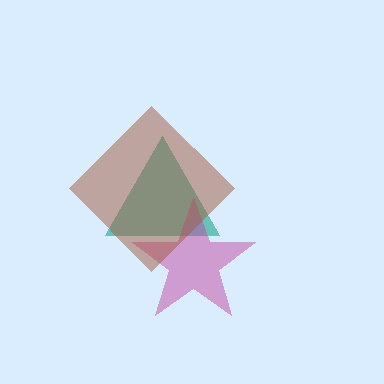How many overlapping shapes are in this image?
There are 3 overlapping shapes in the image.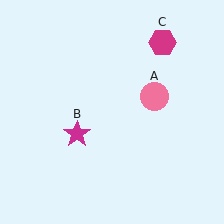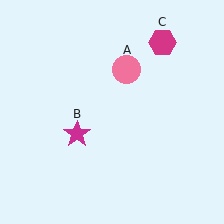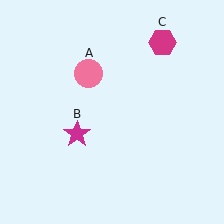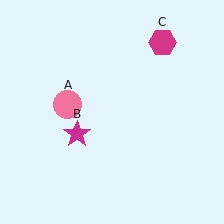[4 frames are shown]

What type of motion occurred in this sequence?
The pink circle (object A) rotated counterclockwise around the center of the scene.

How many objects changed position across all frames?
1 object changed position: pink circle (object A).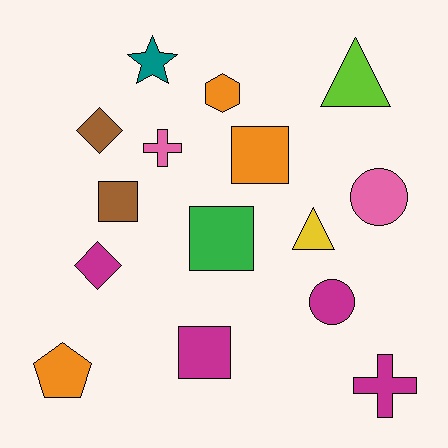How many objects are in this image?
There are 15 objects.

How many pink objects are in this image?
There are 2 pink objects.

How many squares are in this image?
There are 4 squares.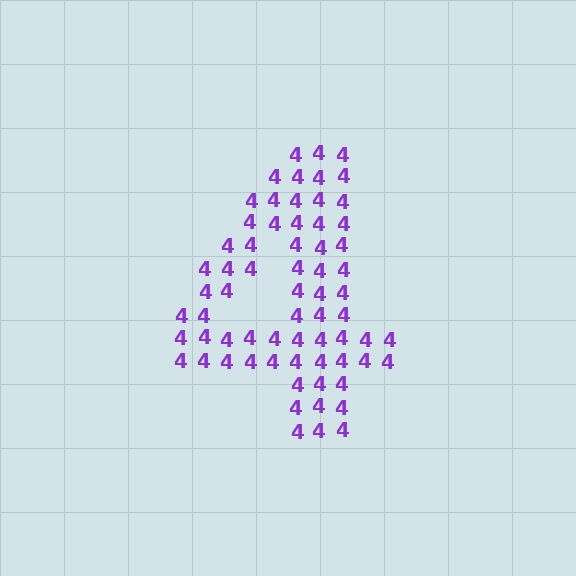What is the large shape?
The large shape is the digit 4.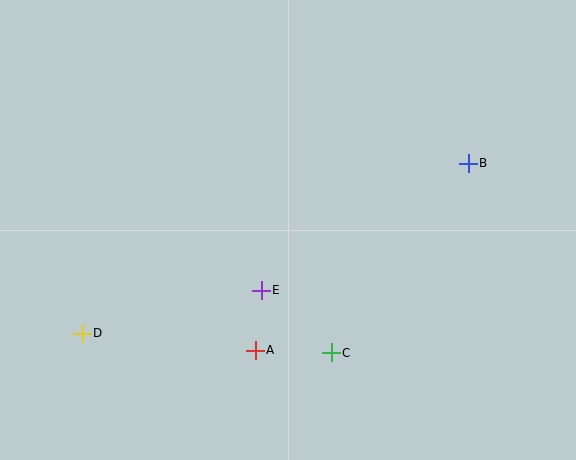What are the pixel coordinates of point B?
Point B is at (468, 163).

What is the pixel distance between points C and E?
The distance between C and E is 94 pixels.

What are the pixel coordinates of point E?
Point E is at (261, 290).